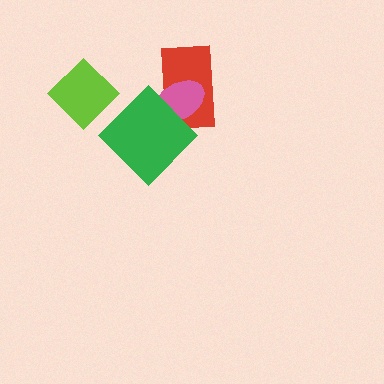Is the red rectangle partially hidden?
Yes, it is partially covered by another shape.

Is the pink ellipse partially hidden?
Yes, it is partially covered by another shape.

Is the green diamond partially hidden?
No, no other shape covers it.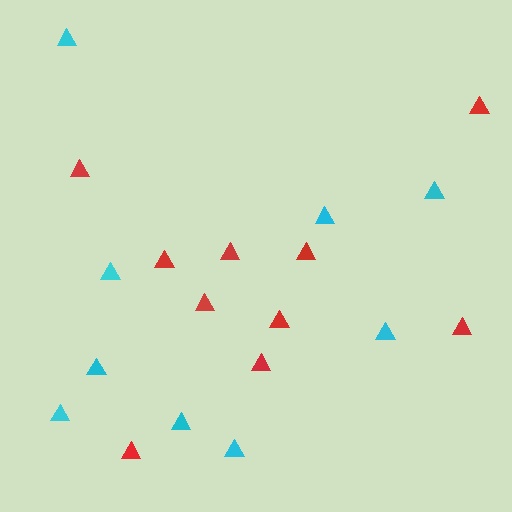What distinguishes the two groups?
There are 2 groups: one group of cyan triangles (9) and one group of red triangles (10).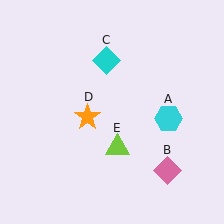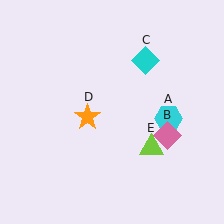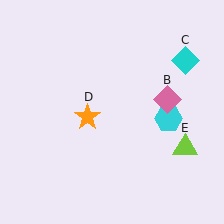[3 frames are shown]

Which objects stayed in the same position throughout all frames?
Cyan hexagon (object A) and orange star (object D) remained stationary.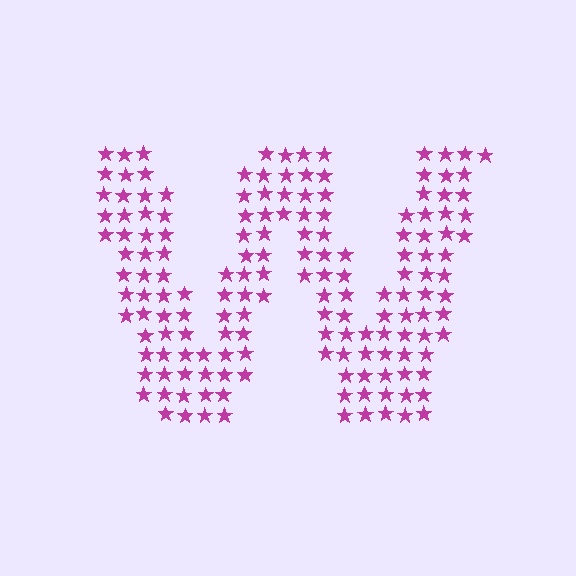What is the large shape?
The large shape is the letter W.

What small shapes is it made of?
It is made of small stars.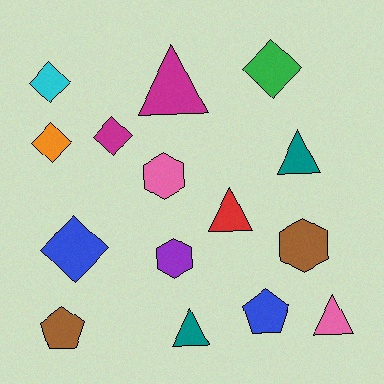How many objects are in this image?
There are 15 objects.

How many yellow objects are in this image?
There are no yellow objects.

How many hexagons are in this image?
There are 3 hexagons.